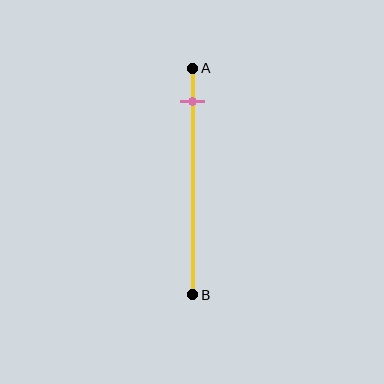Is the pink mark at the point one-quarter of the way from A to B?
No, the mark is at about 15% from A, not at the 25% one-quarter point.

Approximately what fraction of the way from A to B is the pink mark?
The pink mark is approximately 15% of the way from A to B.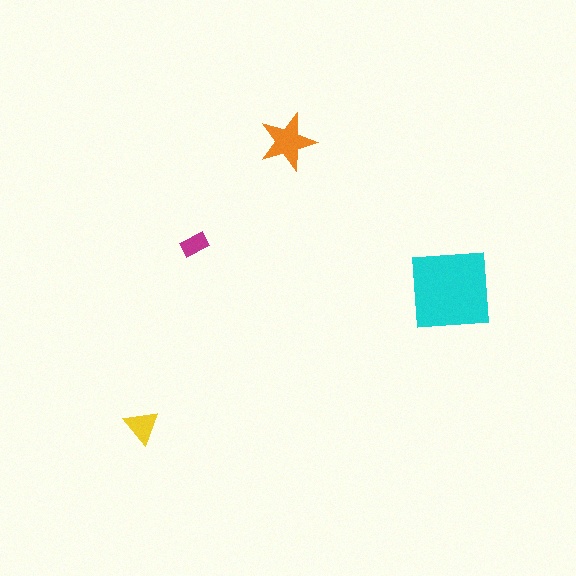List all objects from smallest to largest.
The magenta rectangle, the yellow triangle, the orange star, the cyan square.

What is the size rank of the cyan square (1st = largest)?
1st.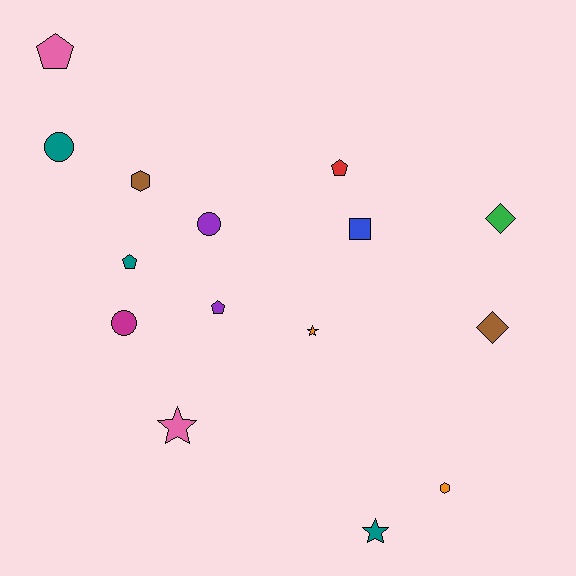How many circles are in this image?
There are 3 circles.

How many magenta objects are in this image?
There is 1 magenta object.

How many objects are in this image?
There are 15 objects.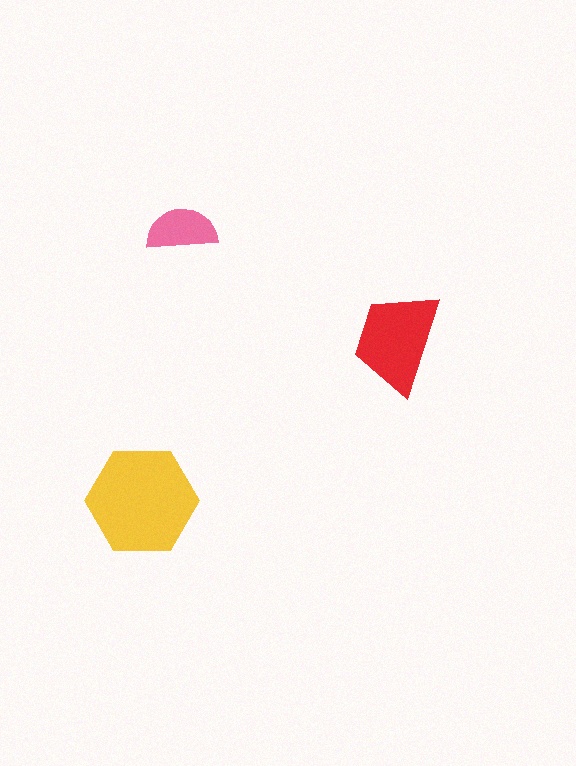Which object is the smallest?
The pink semicircle.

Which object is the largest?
The yellow hexagon.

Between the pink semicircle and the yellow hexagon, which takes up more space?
The yellow hexagon.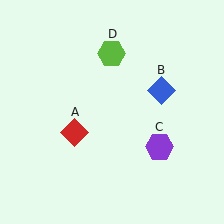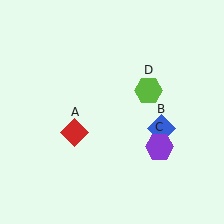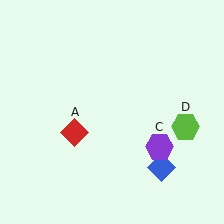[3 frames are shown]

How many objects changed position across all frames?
2 objects changed position: blue diamond (object B), lime hexagon (object D).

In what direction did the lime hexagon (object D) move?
The lime hexagon (object D) moved down and to the right.